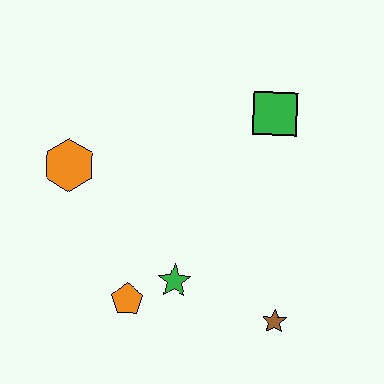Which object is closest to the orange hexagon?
The orange pentagon is closest to the orange hexagon.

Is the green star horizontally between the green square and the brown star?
No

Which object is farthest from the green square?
The orange pentagon is farthest from the green square.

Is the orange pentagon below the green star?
Yes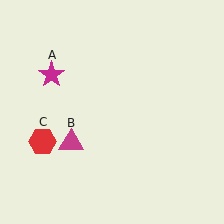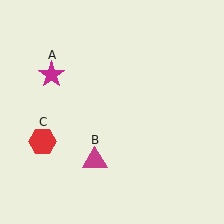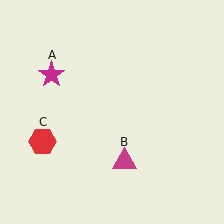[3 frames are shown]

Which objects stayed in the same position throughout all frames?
Magenta star (object A) and red hexagon (object C) remained stationary.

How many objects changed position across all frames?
1 object changed position: magenta triangle (object B).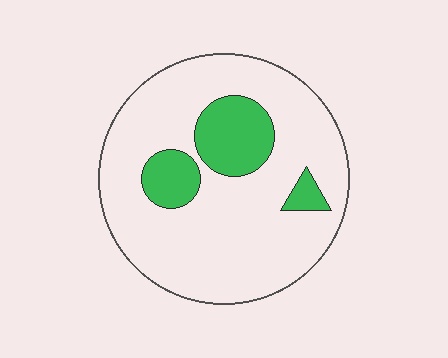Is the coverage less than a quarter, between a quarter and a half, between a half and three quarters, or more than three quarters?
Less than a quarter.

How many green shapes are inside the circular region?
3.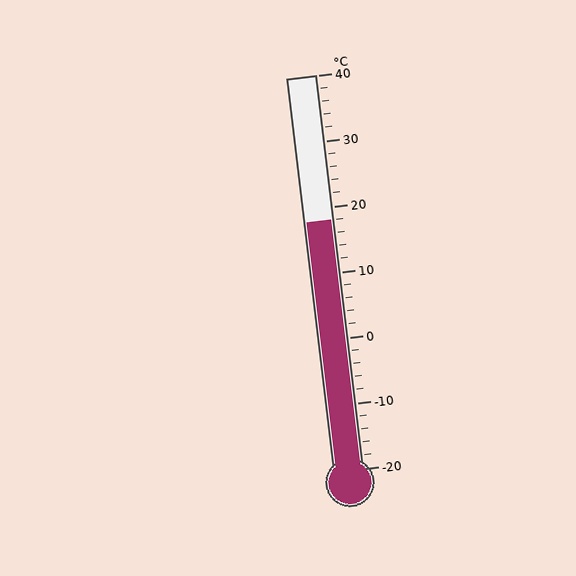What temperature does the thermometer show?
The thermometer shows approximately 18°C.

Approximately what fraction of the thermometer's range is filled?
The thermometer is filled to approximately 65% of its range.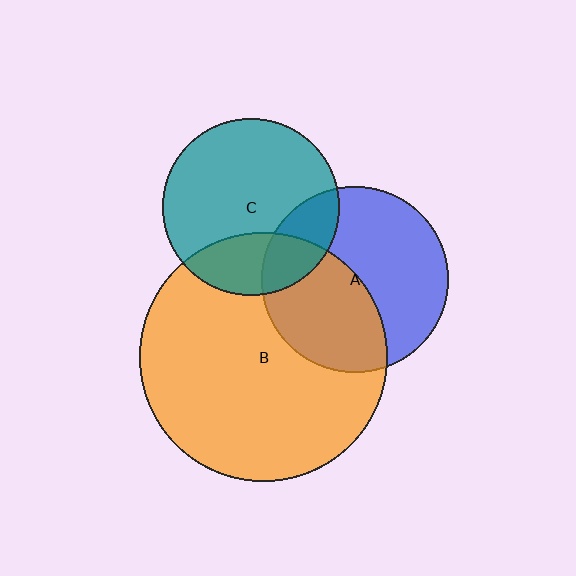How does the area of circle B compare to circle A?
Approximately 1.8 times.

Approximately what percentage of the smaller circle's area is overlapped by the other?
Approximately 45%.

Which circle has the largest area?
Circle B (orange).